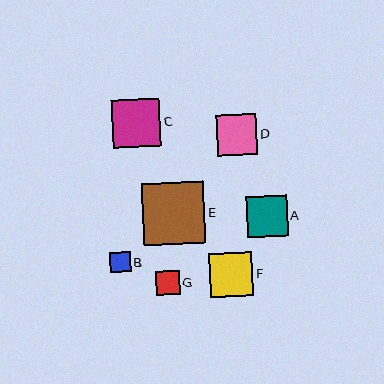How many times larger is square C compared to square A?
Square C is approximately 1.2 times the size of square A.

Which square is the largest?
Square E is the largest with a size of approximately 62 pixels.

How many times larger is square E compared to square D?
Square E is approximately 1.5 times the size of square D.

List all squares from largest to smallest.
From largest to smallest: E, C, F, A, D, G, B.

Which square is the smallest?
Square B is the smallest with a size of approximately 21 pixels.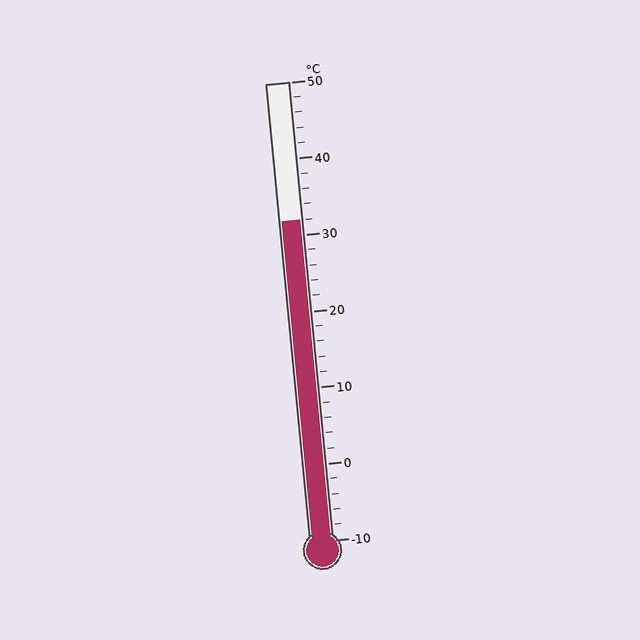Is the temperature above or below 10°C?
The temperature is above 10°C.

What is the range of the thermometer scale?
The thermometer scale ranges from -10°C to 50°C.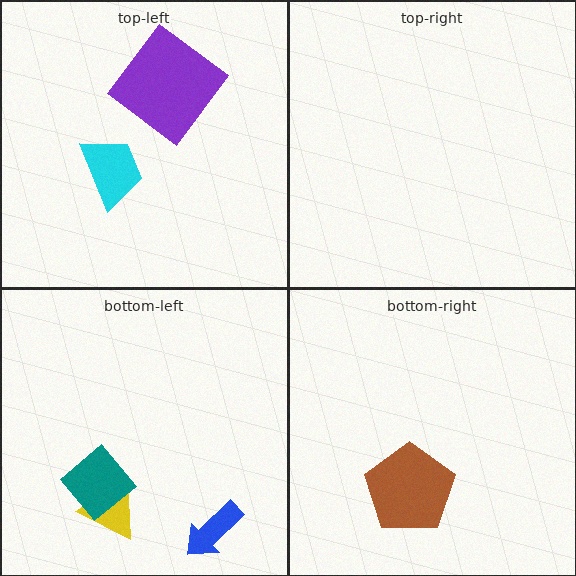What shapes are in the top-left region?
The cyan trapezoid, the purple diamond.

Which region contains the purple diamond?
The top-left region.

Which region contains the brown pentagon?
The bottom-right region.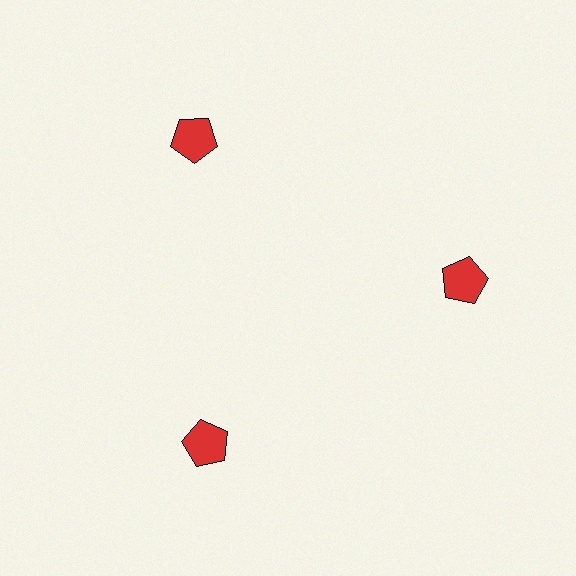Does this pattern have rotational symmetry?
Yes, this pattern has 3-fold rotational symmetry. It looks the same after rotating 120 degrees around the center.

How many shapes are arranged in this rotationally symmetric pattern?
There are 3 shapes, arranged in 3 groups of 1.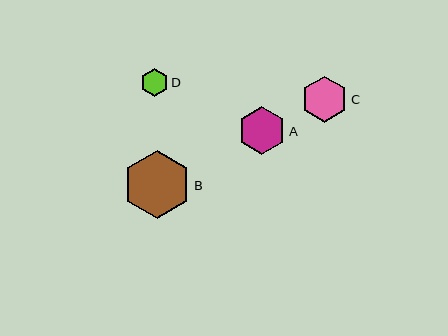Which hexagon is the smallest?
Hexagon D is the smallest with a size of approximately 28 pixels.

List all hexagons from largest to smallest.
From largest to smallest: B, A, C, D.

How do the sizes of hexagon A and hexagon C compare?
Hexagon A and hexagon C are approximately the same size.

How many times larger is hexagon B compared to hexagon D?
Hexagon B is approximately 2.4 times the size of hexagon D.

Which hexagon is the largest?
Hexagon B is the largest with a size of approximately 68 pixels.